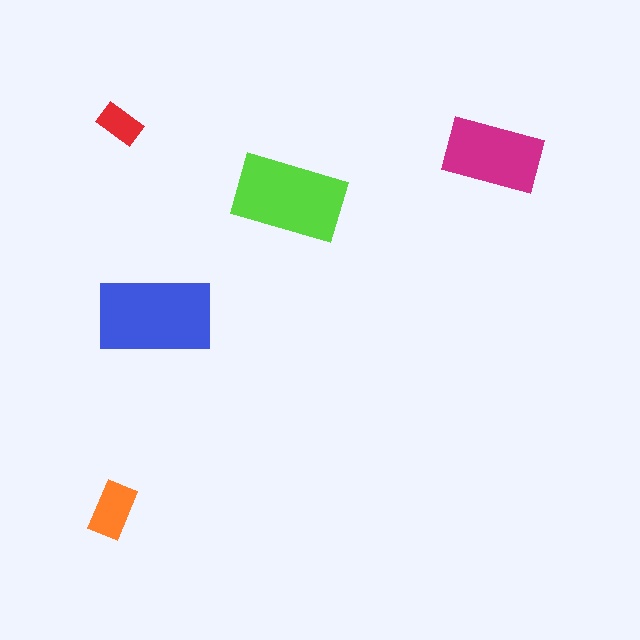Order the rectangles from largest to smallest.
the blue one, the lime one, the magenta one, the orange one, the red one.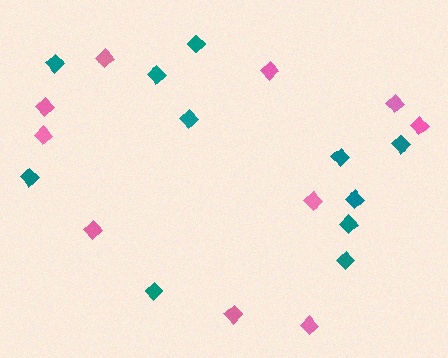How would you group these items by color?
There are 2 groups: one group of teal diamonds (11) and one group of pink diamonds (10).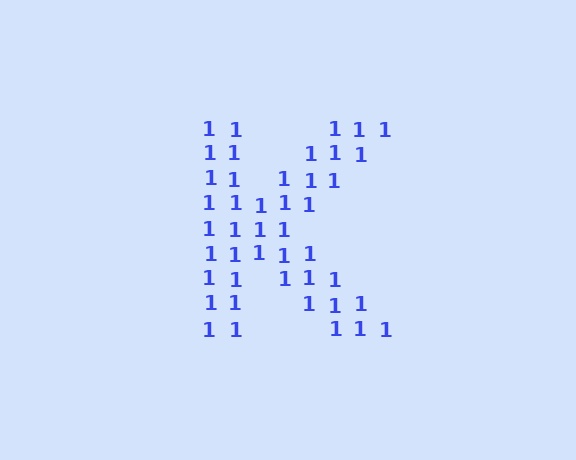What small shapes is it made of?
It is made of small digit 1's.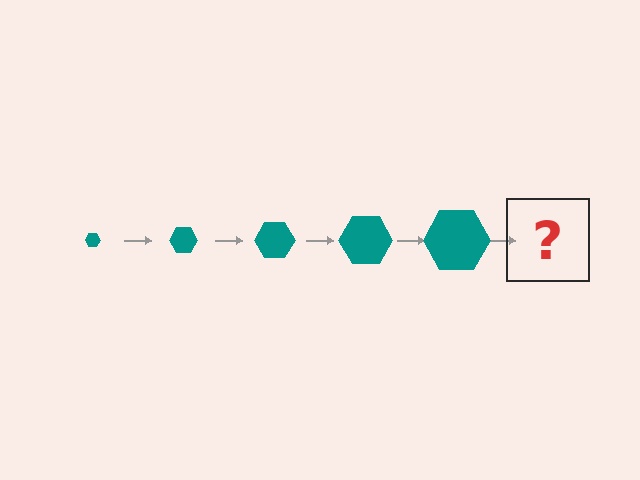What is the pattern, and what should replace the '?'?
The pattern is that the hexagon gets progressively larger each step. The '?' should be a teal hexagon, larger than the previous one.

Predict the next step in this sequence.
The next step is a teal hexagon, larger than the previous one.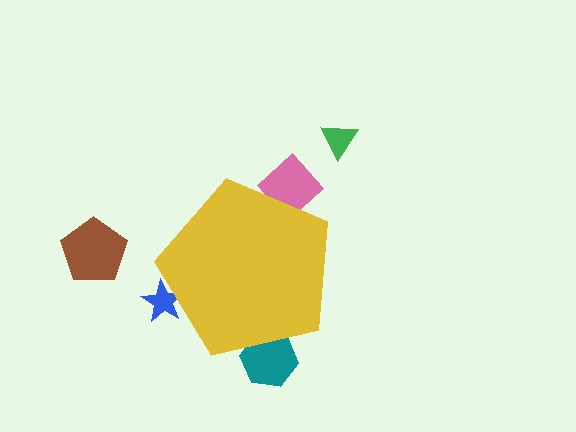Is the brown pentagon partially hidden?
No, the brown pentagon is fully visible.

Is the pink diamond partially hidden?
Yes, the pink diamond is partially hidden behind the yellow pentagon.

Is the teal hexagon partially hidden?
Yes, the teal hexagon is partially hidden behind the yellow pentagon.